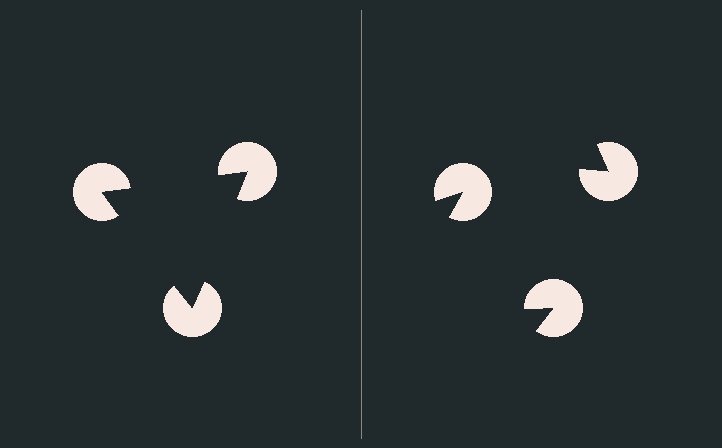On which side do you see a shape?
An illusory triangle appears on the left side. On the right side the wedge cuts are rotated, so no coherent shape forms.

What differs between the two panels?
The pac-man discs are positioned identically on both sides; only the wedge orientations differ. On the left they align to a triangle; on the right they are misaligned.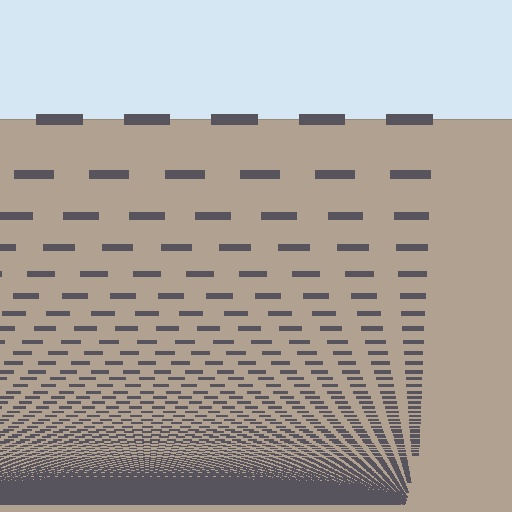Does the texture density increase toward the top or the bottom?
Density increases toward the bottom.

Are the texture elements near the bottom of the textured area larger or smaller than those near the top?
Smaller. The gradient is inverted — elements near the bottom are smaller and denser.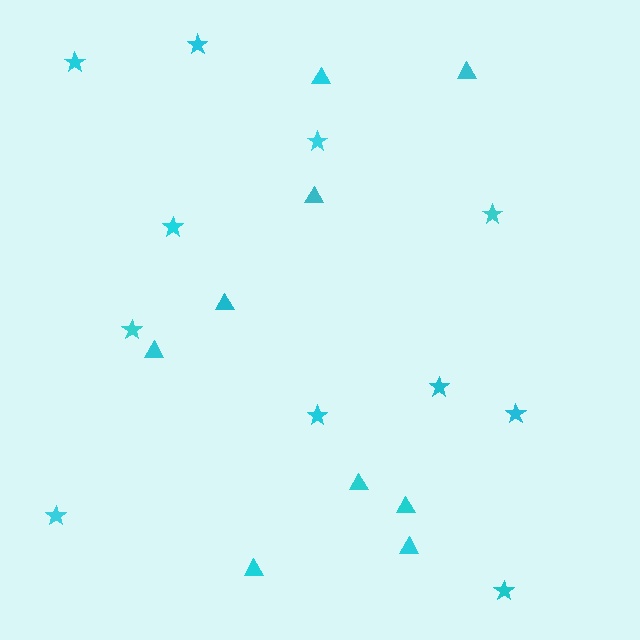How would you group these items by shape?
There are 2 groups: one group of triangles (9) and one group of stars (11).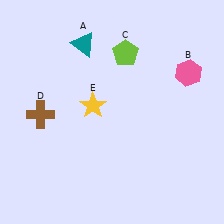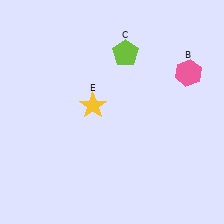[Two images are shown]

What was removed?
The brown cross (D), the teal triangle (A) were removed in Image 2.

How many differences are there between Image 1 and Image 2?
There are 2 differences between the two images.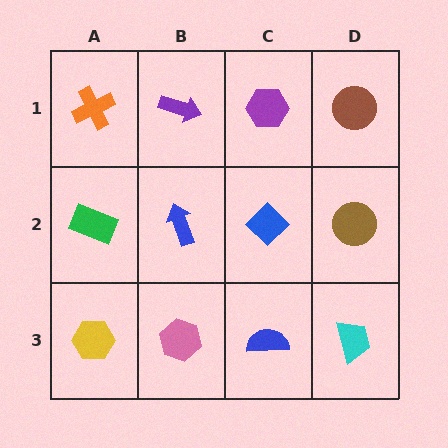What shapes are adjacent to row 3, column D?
A brown circle (row 2, column D), a blue semicircle (row 3, column C).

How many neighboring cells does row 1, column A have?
2.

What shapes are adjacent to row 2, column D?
A brown circle (row 1, column D), a cyan trapezoid (row 3, column D), a blue diamond (row 2, column C).